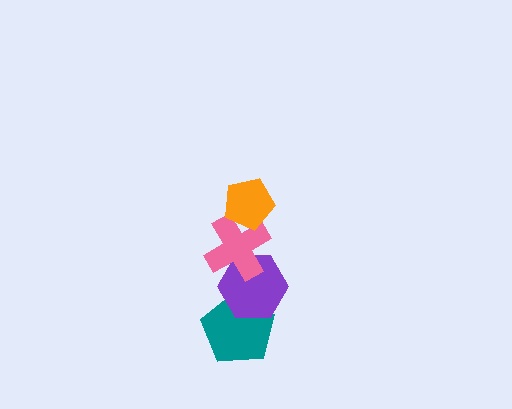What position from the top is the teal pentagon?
The teal pentagon is 4th from the top.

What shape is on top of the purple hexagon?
The pink cross is on top of the purple hexagon.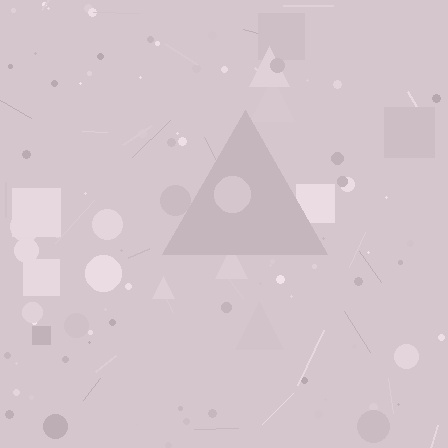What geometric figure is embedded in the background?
A triangle is embedded in the background.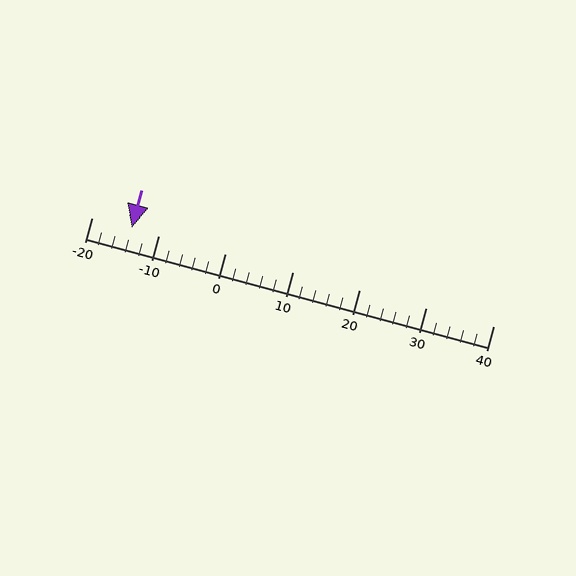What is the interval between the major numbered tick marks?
The major tick marks are spaced 10 units apart.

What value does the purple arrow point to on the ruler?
The purple arrow points to approximately -14.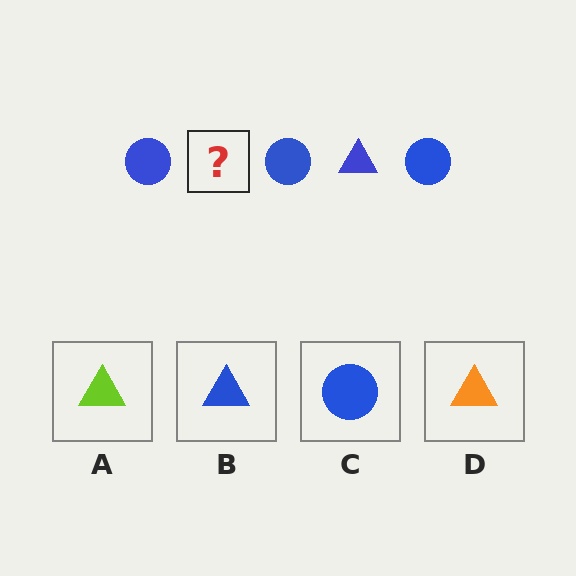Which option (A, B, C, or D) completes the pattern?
B.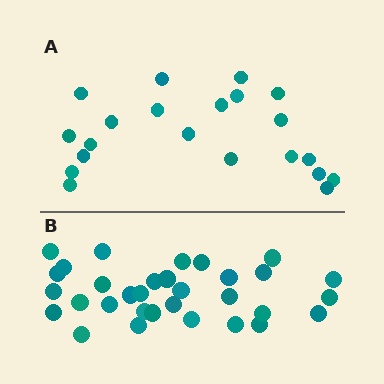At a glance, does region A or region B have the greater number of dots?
Region B (the bottom region) has more dots.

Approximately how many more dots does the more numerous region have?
Region B has roughly 12 or so more dots than region A.